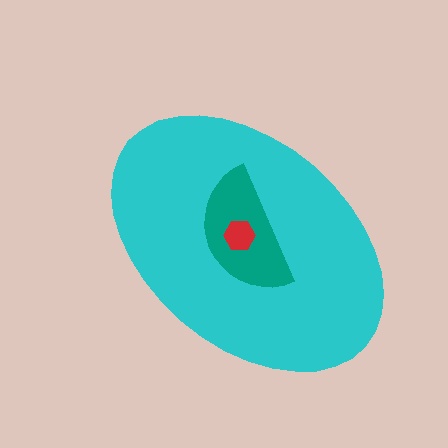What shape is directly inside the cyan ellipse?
The teal semicircle.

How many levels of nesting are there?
3.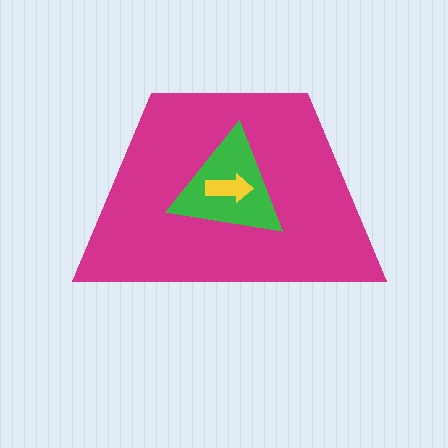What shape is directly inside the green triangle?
The yellow arrow.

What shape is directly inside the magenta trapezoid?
The green triangle.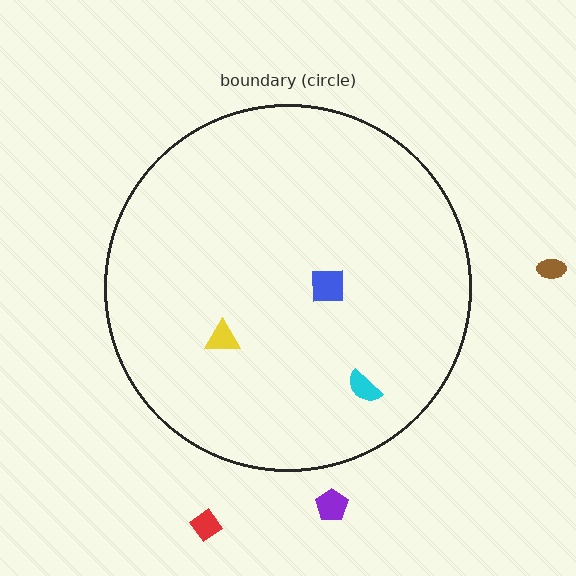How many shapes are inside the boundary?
3 inside, 3 outside.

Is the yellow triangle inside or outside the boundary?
Inside.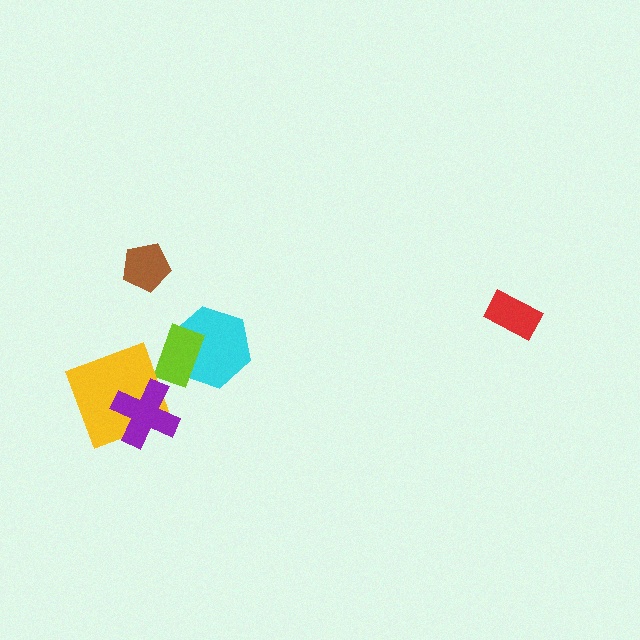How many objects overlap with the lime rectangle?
1 object overlaps with the lime rectangle.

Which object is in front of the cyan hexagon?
The lime rectangle is in front of the cyan hexagon.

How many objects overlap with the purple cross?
1 object overlaps with the purple cross.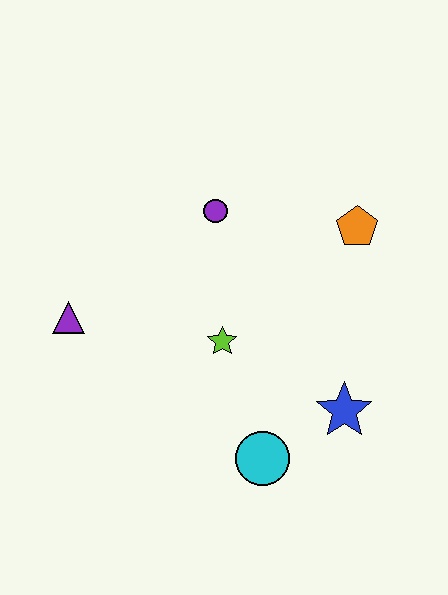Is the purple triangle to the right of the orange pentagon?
No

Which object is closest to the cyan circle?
The blue star is closest to the cyan circle.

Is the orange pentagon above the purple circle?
No